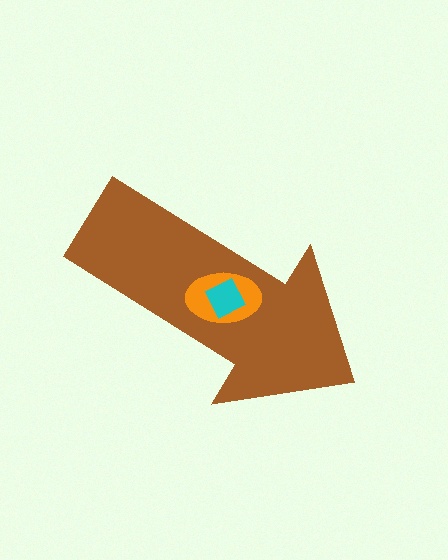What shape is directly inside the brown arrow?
The orange ellipse.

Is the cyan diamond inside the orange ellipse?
Yes.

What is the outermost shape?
The brown arrow.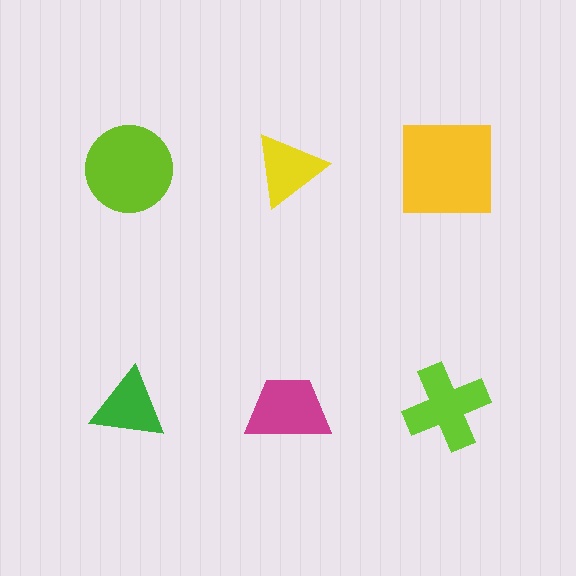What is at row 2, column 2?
A magenta trapezoid.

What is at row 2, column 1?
A green triangle.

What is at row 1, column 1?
A lime circle.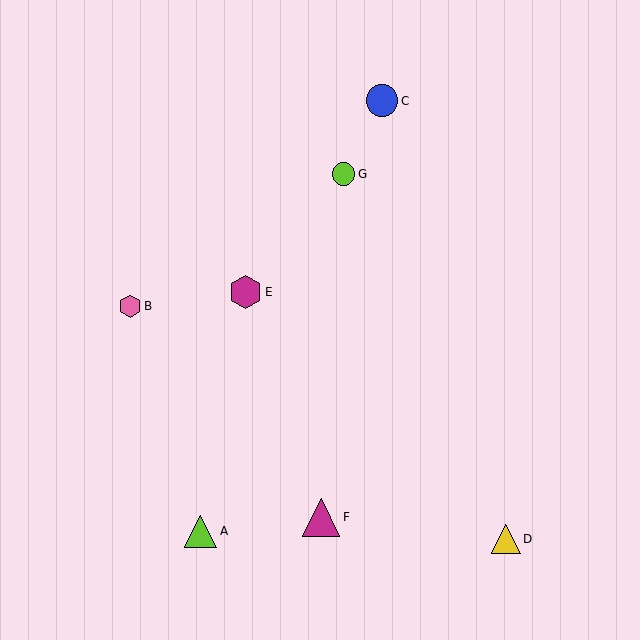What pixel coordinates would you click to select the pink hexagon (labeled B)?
Click at (130, 306) to select the pink hexagon B.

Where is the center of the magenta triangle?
The center of the magenta triangle is at (321, 517).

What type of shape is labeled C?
Shape C is a blue circle.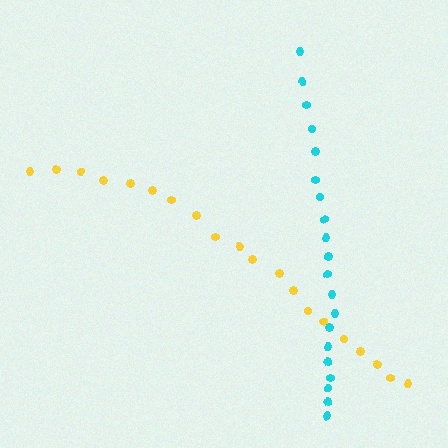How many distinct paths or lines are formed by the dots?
There are 2 distinct paths.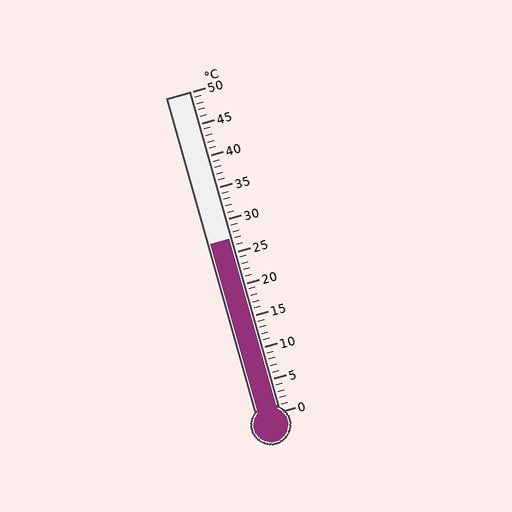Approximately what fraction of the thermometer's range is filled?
The thermometer is filled to approximately 55% of its range.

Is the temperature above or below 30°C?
The temperature is below 30°C.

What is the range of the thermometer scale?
The thermometer scale ranges from 0°C to 50°C.